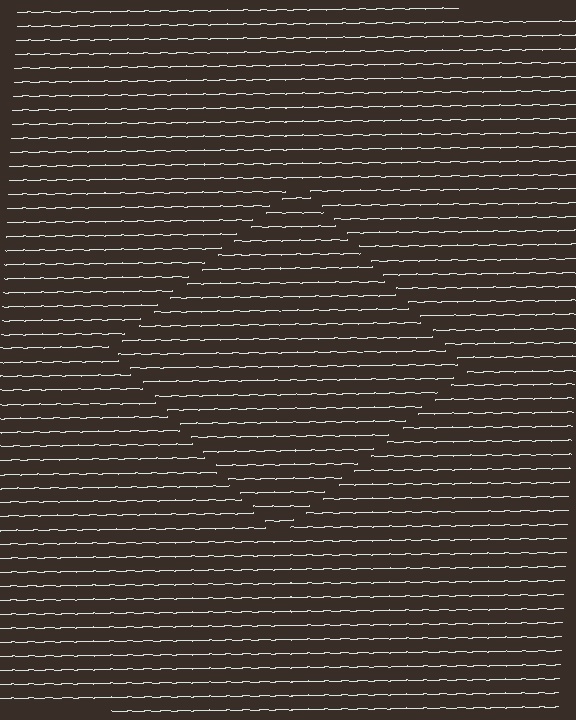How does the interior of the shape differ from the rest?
The interior of the shape contains the same grating, shifted by half a period — the contour is defined by the phase discontinuity where line-ends from the inner and outer gratings abut.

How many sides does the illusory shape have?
4 sides — the line-ends trace a square.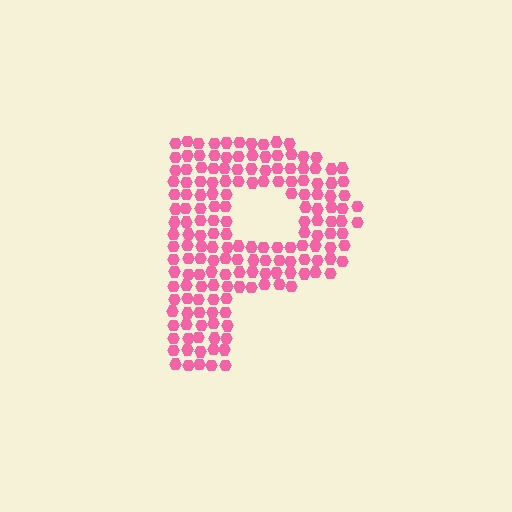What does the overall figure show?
The overall figure shows the letter P.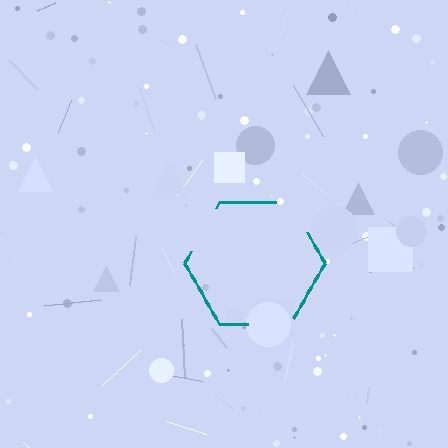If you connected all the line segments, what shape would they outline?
They would outline a hexagon.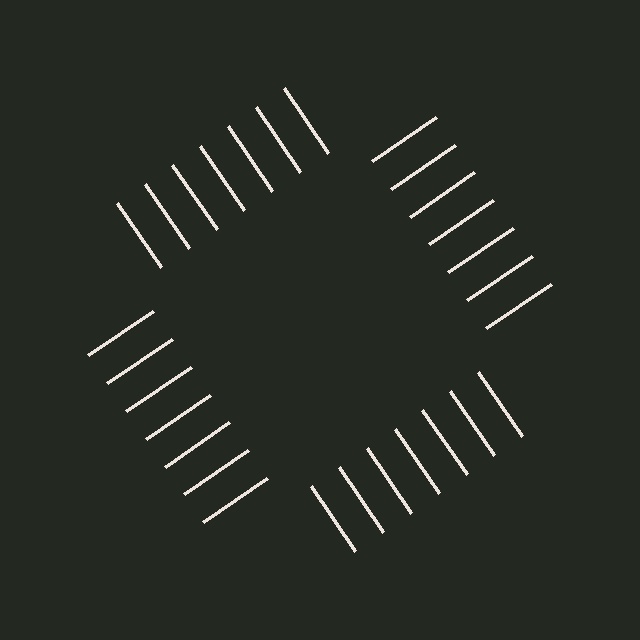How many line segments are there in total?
28 — 7 along each of the 4 edges.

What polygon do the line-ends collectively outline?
An illusory square — the line segments terminate on its edges but no continuous stroke is drawn.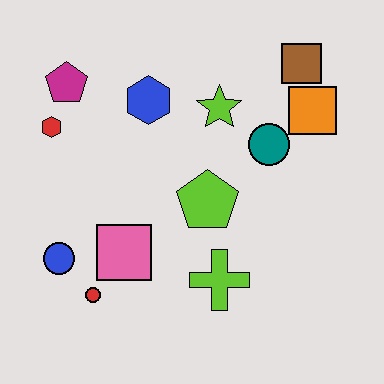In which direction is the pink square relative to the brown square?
The pink square is below the brown square.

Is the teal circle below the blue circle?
No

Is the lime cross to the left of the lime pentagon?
No